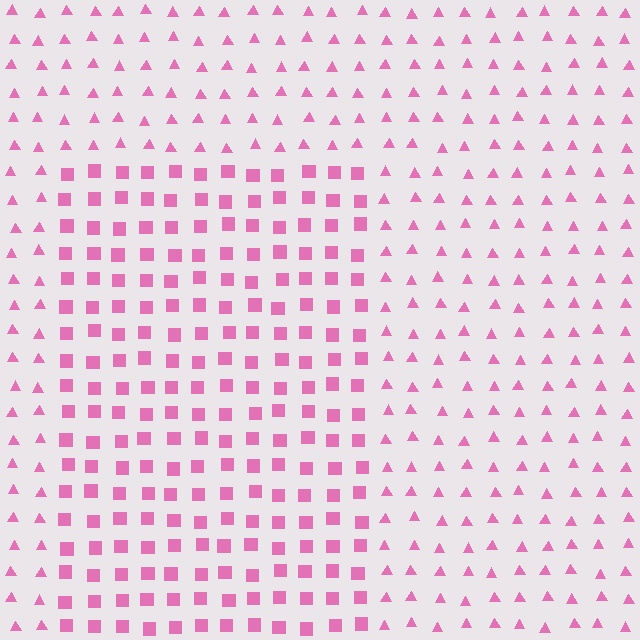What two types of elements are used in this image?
The image uses squares inside the rectangle region and triangles outside it.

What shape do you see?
I see a rectangle.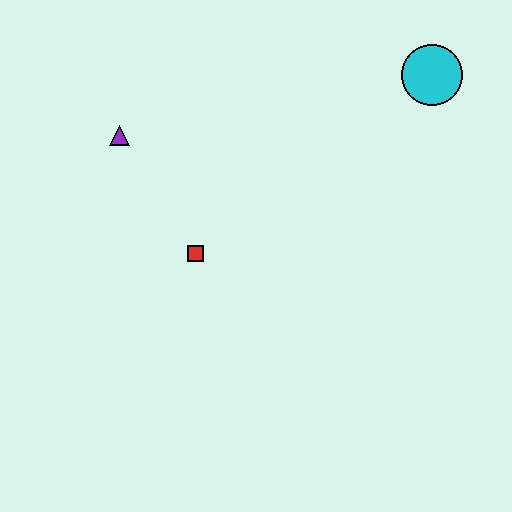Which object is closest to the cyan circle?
The red square is closest to the cyan circle.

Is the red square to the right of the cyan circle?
No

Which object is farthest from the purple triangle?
The cyan circle is farthest from the purple triangle.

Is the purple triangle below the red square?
No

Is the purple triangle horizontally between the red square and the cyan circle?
No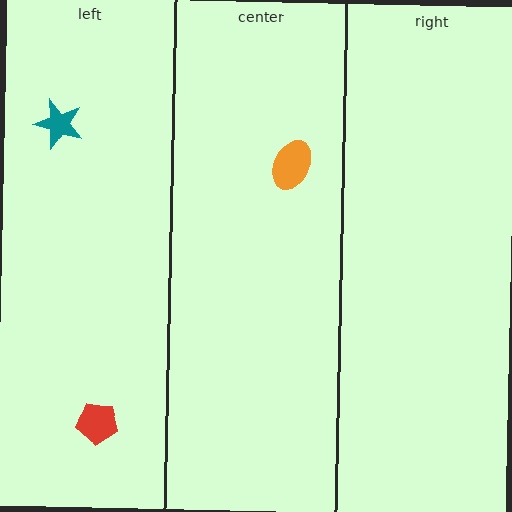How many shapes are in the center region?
1.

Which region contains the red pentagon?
The left region.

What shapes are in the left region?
The red pentagon, the teal star.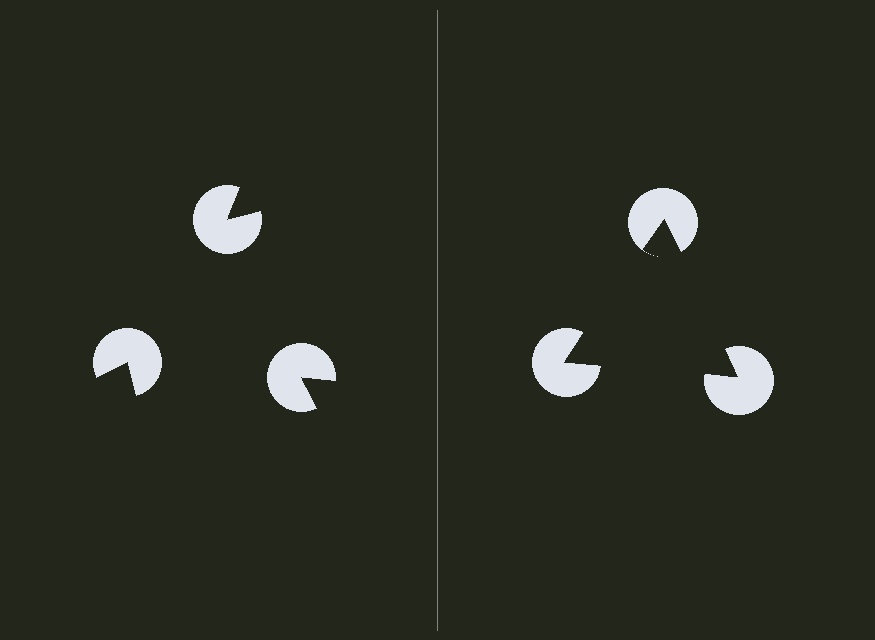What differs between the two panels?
The pac-man discs are positioned identically on both sides; only the wedge orientations differ. On the right they align to a triangle; on the left they are misaligned.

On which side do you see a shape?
An illusory triangle appears on the right side. On the left side the wedge cuts are rotated, so no coherent shape forms.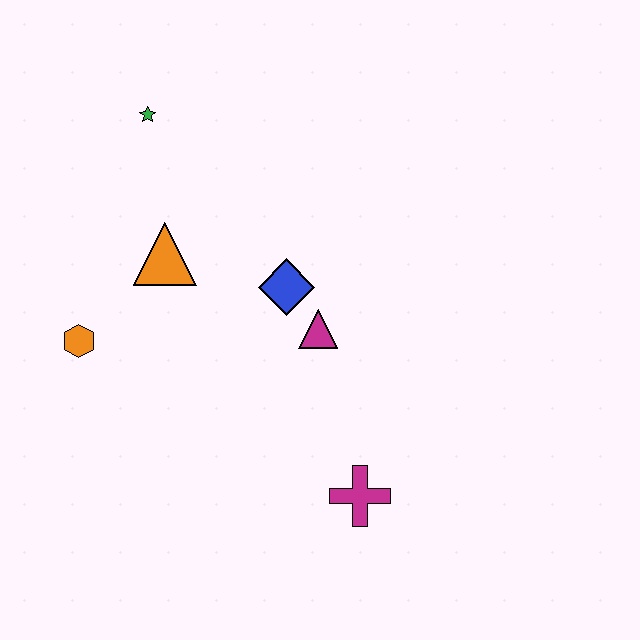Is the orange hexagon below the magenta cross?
No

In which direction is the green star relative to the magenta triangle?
The green star is above the magenta triangle.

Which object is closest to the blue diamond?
The magenta triangle is closest to the blue diamond.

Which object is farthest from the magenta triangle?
The green star is farthest from the magenta triangle.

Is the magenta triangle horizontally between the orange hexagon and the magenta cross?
Yes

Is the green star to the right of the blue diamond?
No